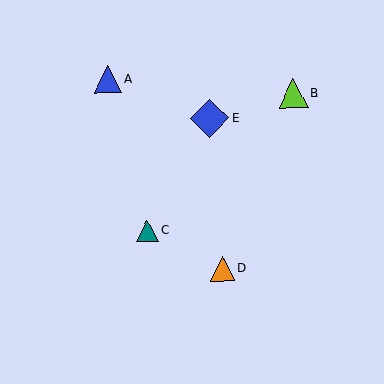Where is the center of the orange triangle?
The center of the orange triangle is at (223, 268).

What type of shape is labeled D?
Shape D is an orange triangle.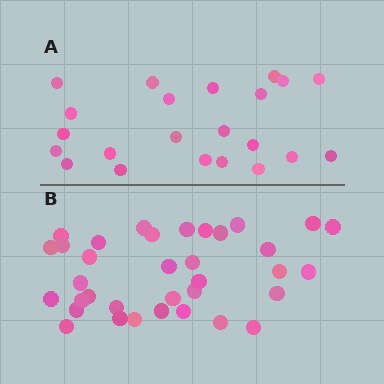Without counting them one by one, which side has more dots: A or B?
Region B (the bottom region) has more dots.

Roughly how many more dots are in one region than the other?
Region B has approximately 15 more dots than region A.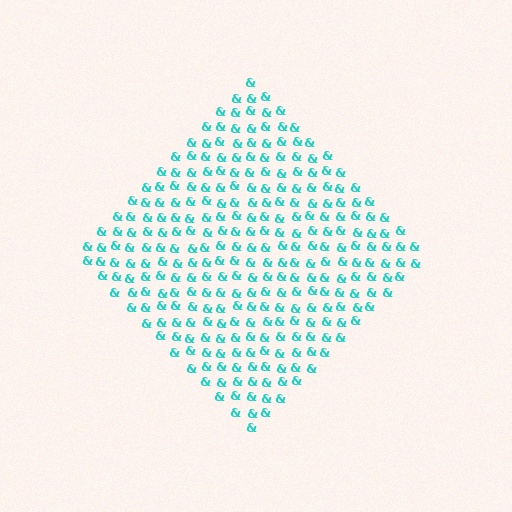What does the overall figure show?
The overall figure shows a diamond.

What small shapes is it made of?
It is made of small ampersands.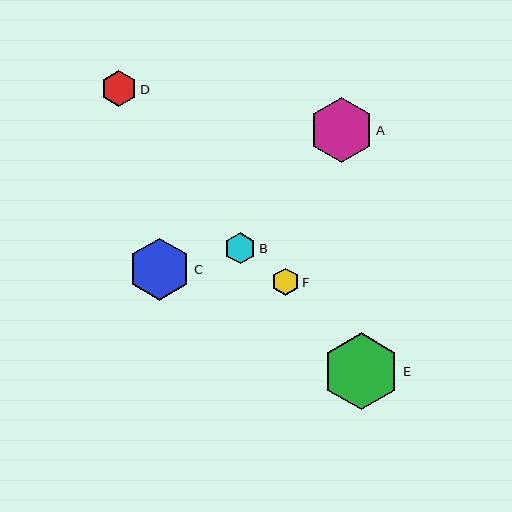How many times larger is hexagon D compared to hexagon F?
Hexagon D is approximately 1.3 times the size of hexagon F.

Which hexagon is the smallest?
Hexagon F is the smallest with a size of approximately 27 pixels.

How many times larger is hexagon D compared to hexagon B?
Hexagon D is approximately 1.2 times the size of hexagon B.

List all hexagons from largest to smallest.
From largest to smallest: E, A, C, D, B, F.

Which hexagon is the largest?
Hexagon E is the largest with a size of approximately 77 pixels.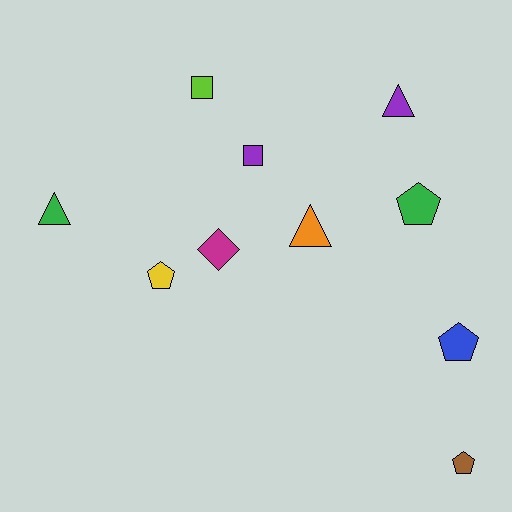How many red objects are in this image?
There are no red objects.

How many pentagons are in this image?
There are 4 pentagons.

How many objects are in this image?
There are 10 objects.